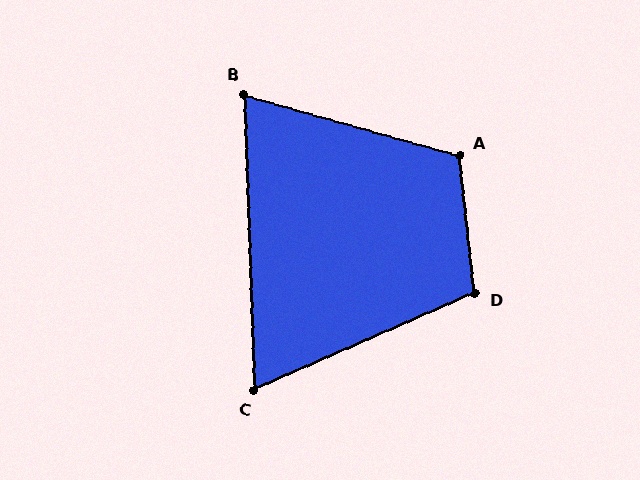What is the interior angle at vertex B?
Approximately 72 degrees (acute).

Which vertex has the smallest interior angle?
C, at approximately 68 degrees.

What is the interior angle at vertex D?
Approximately 108 degrees (obtuse).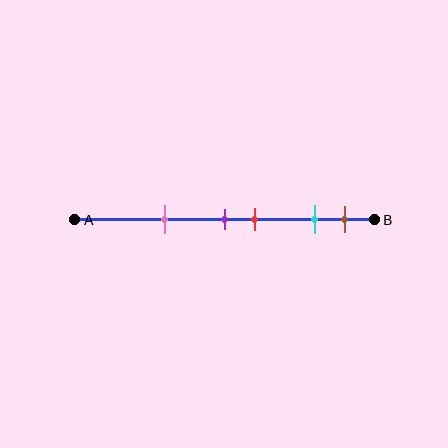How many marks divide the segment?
There are 5 marks dividing the segment.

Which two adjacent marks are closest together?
The purple and red marks are the closest adjacent pair.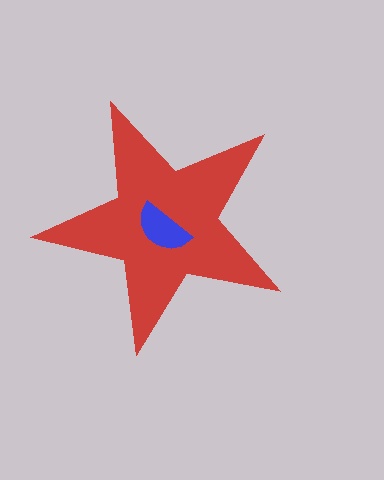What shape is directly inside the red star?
The blue semicircle.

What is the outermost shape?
The red star.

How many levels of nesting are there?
2.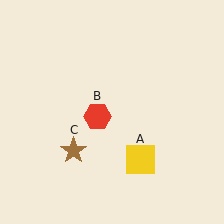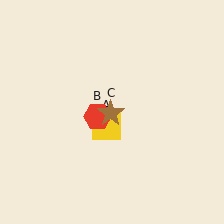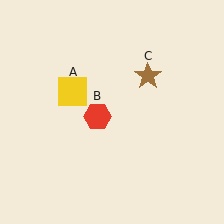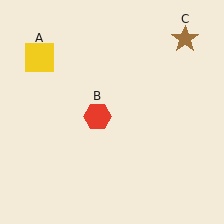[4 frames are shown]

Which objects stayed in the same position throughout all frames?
Red hexagon (object B) remained stationary.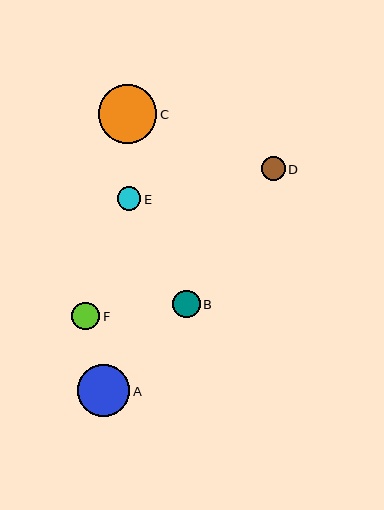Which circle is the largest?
Circle C is the largest with a size of approximately 58 pixels.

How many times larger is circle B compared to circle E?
Circle B is approximately 1.2 times the size of circle E.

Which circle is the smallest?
Circle E is the smallest with a size of approximately 23 pixels.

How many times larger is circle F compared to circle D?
Circle F is approximately 1.2 times the size of circle D.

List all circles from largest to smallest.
From largest to smallest: C, A, B, F, D, E.